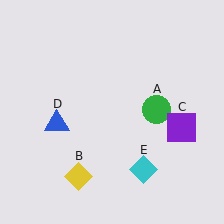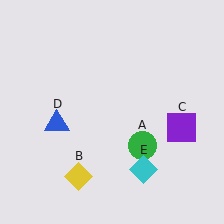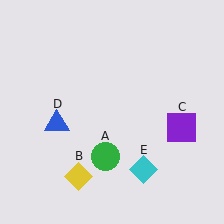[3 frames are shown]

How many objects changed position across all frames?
1 object changed position: green circle (object A).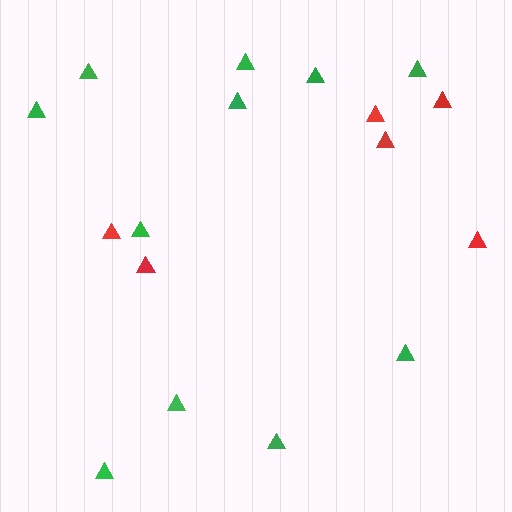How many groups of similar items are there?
There are 2 groups: one group of green triangles (11) and one group of red triangles (6).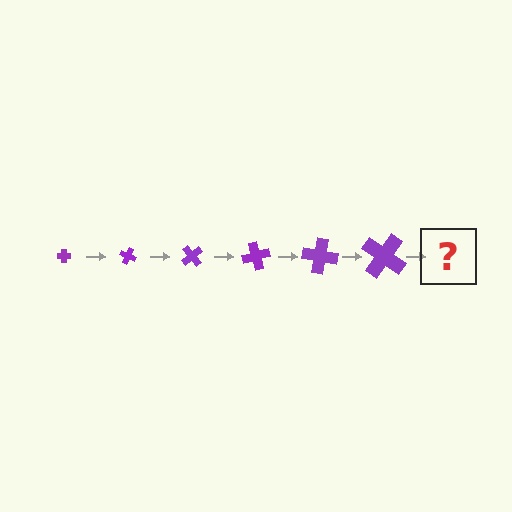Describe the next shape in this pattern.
It should be a cross, larger than the previous one and rotated 150 degrees from the start.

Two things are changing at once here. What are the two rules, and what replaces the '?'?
The two rules are that the cross grows larger each step and it rotates 25 degrees each step. The '?' should be a cross, larger than the previous one and rotated 150 degrees from the start.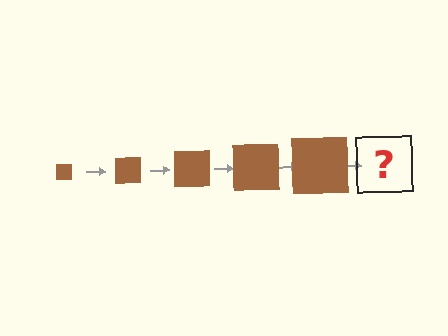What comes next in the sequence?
The next element should be a brown square, larger than the previous one.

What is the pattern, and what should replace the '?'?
The pattern is that the square gets progressively larger each step. The '?' should be a brown square, larger than the previous one.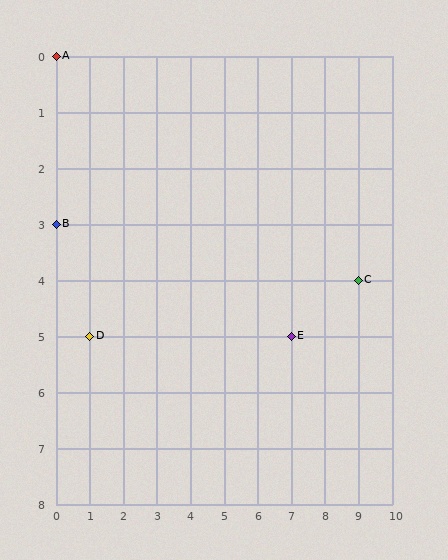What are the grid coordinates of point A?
Point A is at grid coordinates (0, 0).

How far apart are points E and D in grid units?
Points E and D are 6 columns apart.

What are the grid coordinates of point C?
Point C is at grid coordinates (9, 4).